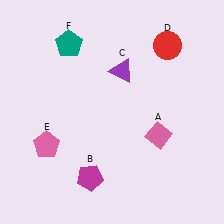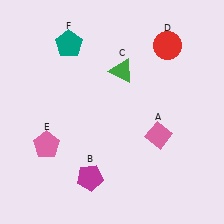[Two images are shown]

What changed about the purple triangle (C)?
In Image 1, C is purple. In Image 2, it changed to green.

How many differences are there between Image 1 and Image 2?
There is 1 difference between the two images.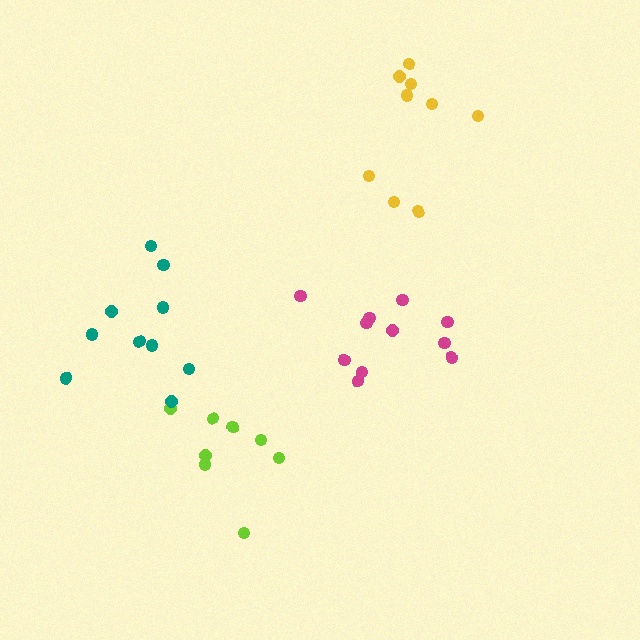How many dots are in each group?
Group 1: 8 dots, Group 2: 9 dots, Group 3: 11 dots, Group 4: 10 dots (38 total).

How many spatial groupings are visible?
There are 4 spatial groupings.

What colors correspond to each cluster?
The clusters are colored: lime, yellow, magenta, teal.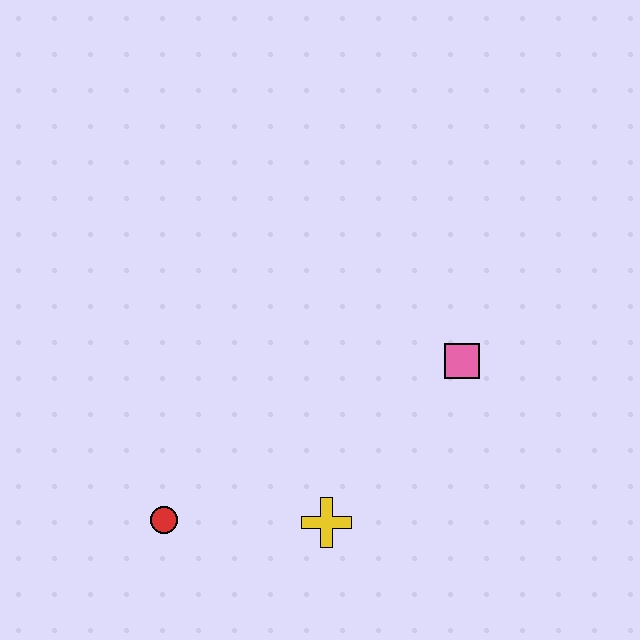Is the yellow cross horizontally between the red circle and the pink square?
Yes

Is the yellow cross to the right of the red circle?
Yes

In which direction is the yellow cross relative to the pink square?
The yellow cross is below the pink square.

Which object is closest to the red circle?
The yellow cross is closest to the red circle.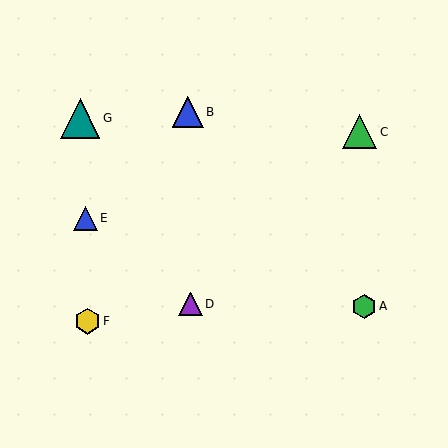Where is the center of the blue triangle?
The center of the blue triangle is at (85, 218).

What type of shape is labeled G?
Shape G is a teal triangle.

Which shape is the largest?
The teal triangle (labeled G) is the largest.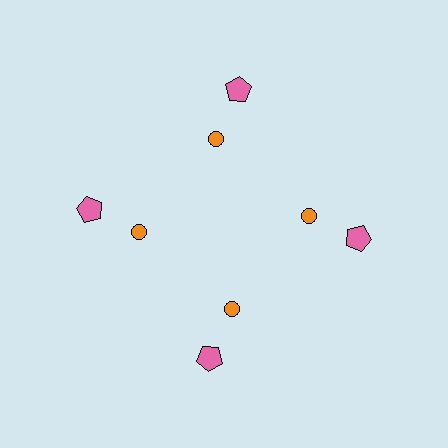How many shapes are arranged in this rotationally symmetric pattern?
There are 8 shapes, arranged in 4 groups of 2.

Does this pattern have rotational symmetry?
Yes, this pattern has 4-fold rotational symmetry. It looks the same after rotating 90 degrees around the center.